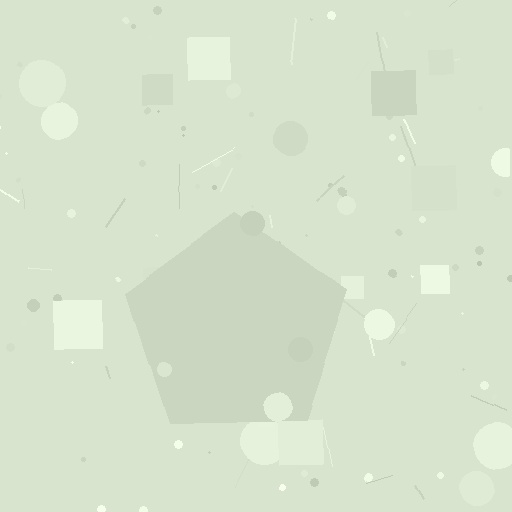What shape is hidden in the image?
A pentagon is hidden in the image.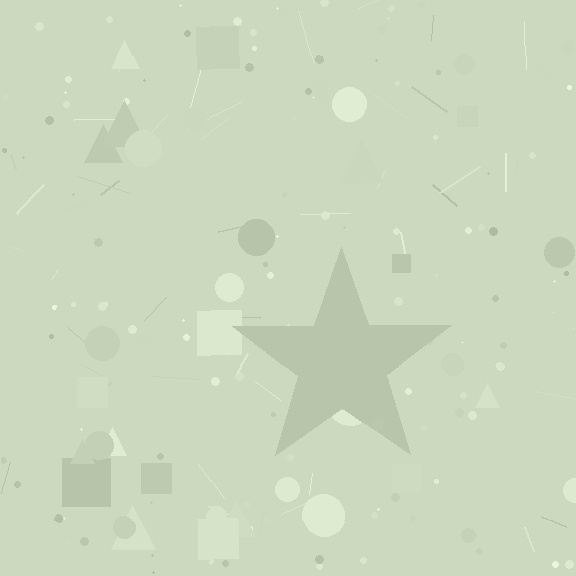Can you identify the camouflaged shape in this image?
The camouflaged shape is a star.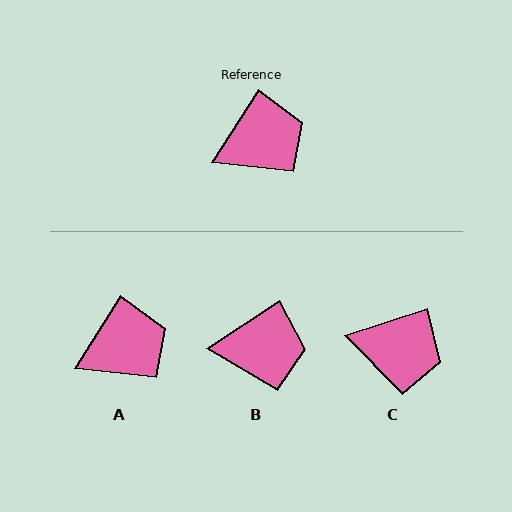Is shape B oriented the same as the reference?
No, it is off by about 24 degrees.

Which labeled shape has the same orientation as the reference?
A.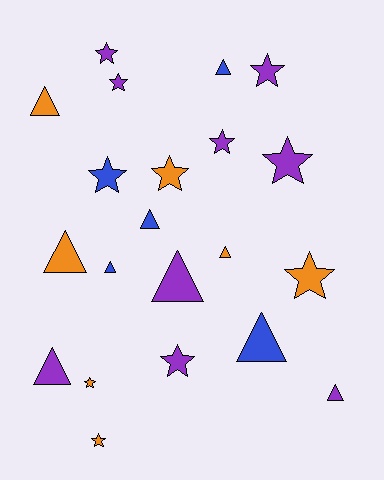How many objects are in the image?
There are 21 objects.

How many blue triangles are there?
There are 4 blue triangles.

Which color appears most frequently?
Purple, with 9 objects.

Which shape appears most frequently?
Star, with 11 objects.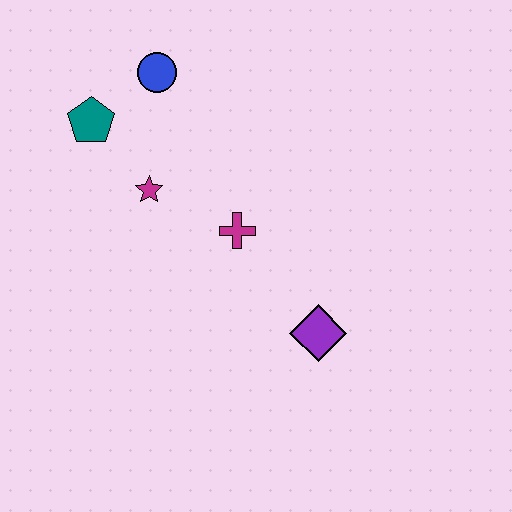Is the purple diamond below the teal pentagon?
Yes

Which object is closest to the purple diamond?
The magenta cross is closest to the purple diamond.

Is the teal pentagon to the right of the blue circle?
No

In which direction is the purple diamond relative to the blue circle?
The purple diamond is below the blue circle.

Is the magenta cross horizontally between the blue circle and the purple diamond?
Yes